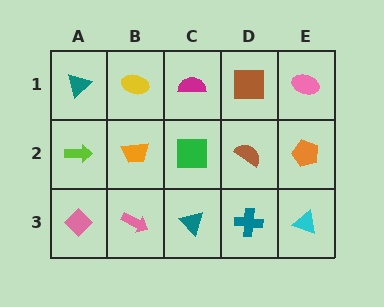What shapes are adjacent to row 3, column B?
An orange trapezoid (row 2, column B), a pink diamond (row 3, column A), a teal triangle (row 3, column C).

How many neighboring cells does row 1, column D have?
3.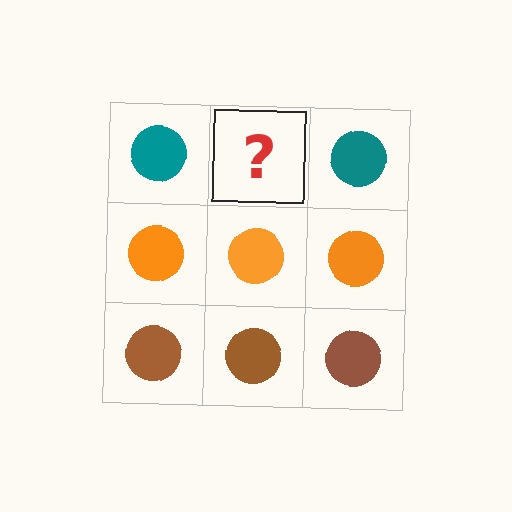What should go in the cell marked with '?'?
The missing cell should contain a teal circle.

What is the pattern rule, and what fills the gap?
The rule is that each row has a consistent color. The gap should be filled with a teal circle.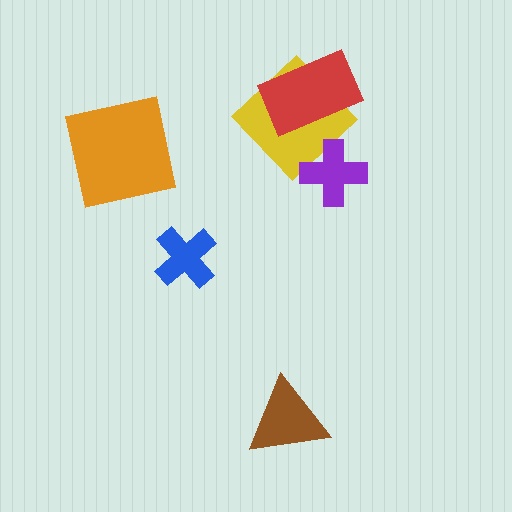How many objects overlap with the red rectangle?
1 object overlaps with the red rectangle.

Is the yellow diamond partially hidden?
Yes, it is partially covered by another shape.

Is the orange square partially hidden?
No, no other shape covers it.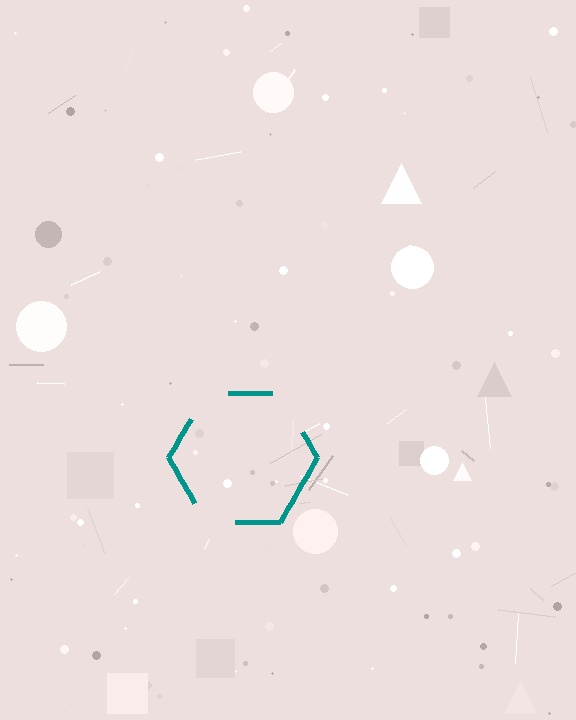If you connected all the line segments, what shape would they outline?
They would outline a hexagon.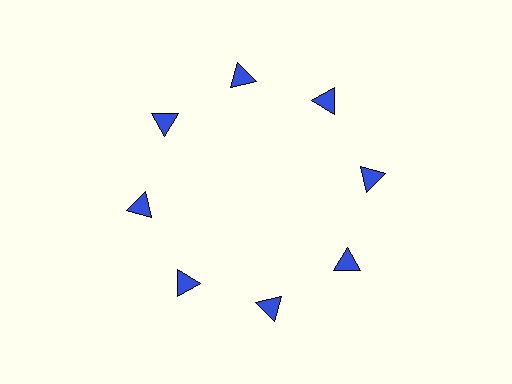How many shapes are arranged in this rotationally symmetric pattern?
There are 8 shapes, arranged in 8 groups of 1.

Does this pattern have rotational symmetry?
Yes, this pattern has 8-fold rotational symmetry. It looks the same after rotating 45 degrees around the center.